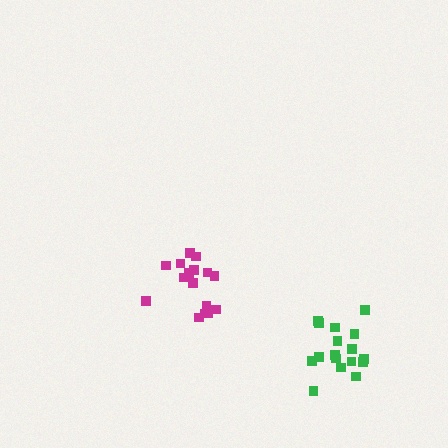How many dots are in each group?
Group 1: 17 dots, Group 2: 17 dots (34 total).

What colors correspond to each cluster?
The clusters are colored: green, magenta.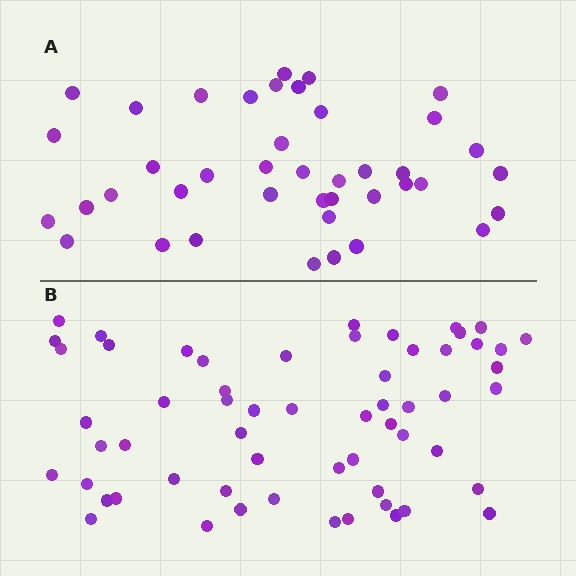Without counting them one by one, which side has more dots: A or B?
Region B (the bottom region) has more dots.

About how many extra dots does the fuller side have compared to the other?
Region B has approximately 20 more dots than region A.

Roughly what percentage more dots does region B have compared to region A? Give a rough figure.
About 45% more.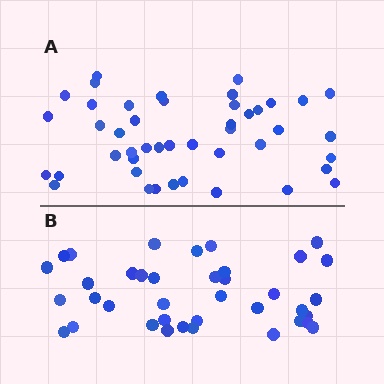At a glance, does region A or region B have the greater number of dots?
Region A (the top region) has more dots.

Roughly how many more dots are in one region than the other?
Region A has roughly 8 or so more dots than region B.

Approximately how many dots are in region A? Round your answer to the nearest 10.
About 40 dots. (The exact count is 45, which rounds to 40.)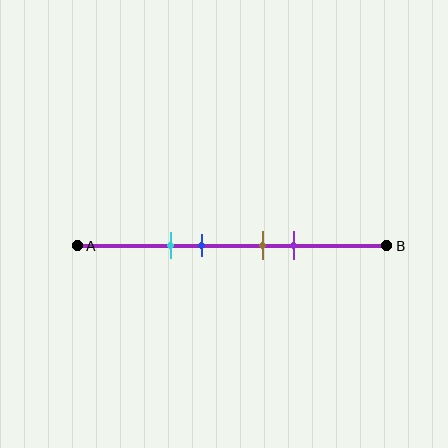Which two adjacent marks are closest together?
The brown and purple marks are the closest adjacent pair.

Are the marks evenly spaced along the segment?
No, the marks are not evenly spaced.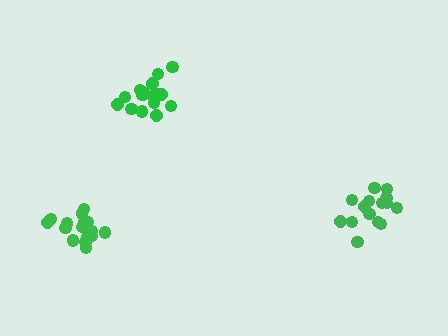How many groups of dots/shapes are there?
There are 3 groups.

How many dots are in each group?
Group 1: 17 dots, Group 2: 16 dots, Group 3: 15 dots (48 total).